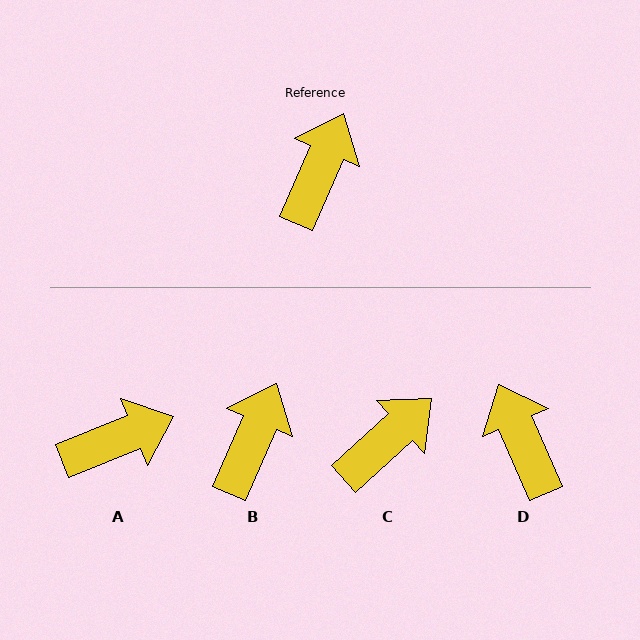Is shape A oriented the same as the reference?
No, it is off by about 45 degrees.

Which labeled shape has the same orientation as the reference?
B.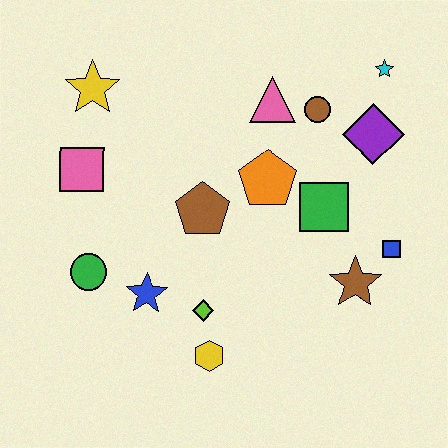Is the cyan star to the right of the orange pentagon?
Yes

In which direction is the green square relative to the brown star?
The green square is above the brown star.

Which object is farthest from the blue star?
The cyan star is farthest from the blue star.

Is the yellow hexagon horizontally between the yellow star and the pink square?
No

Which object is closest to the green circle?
The blue star is closest to the green circle.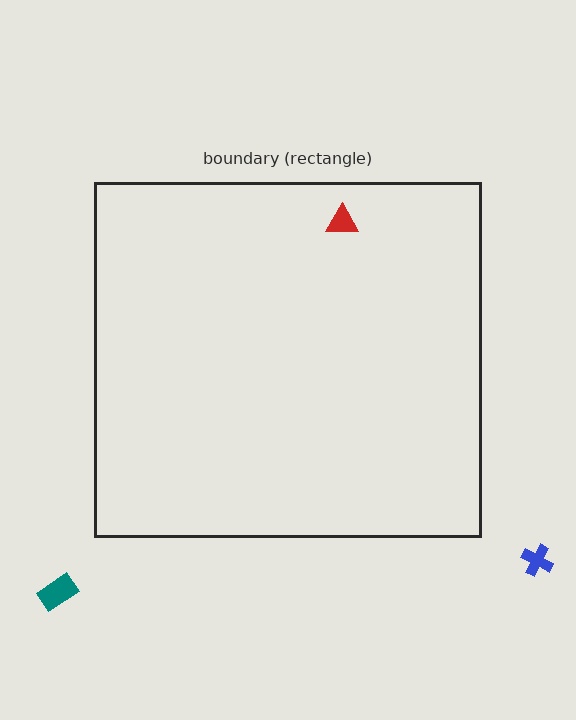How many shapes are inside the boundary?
1 inside, 2 outside.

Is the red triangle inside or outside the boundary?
Inside.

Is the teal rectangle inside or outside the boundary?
Outside.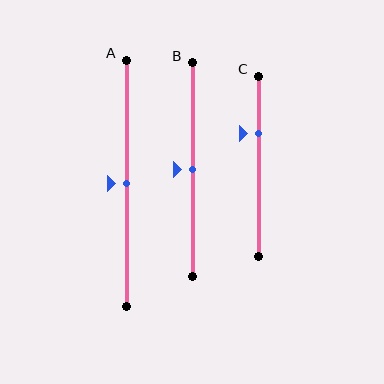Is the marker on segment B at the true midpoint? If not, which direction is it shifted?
Yes, the marker on segment B is at the true midpoint.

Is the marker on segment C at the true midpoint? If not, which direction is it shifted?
No, the marker on segment C is shifted upward by about 18% of the segment length.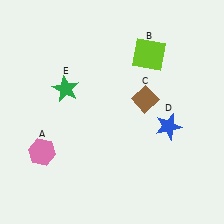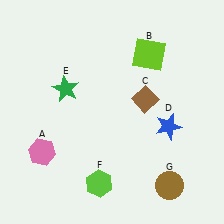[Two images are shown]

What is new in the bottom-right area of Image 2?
A brown circle (G) was added in the bottom-right area of Image 2.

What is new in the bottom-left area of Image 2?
A lime hexagon (F) was added in the bottom-left area of Image 2.